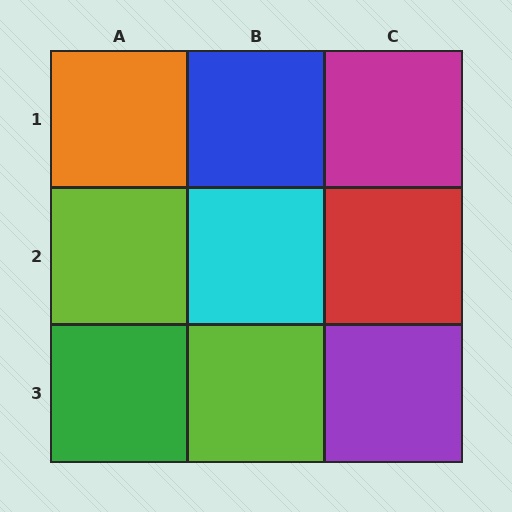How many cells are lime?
2 cells are lime.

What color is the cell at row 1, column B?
Blue.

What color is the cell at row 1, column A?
Orange.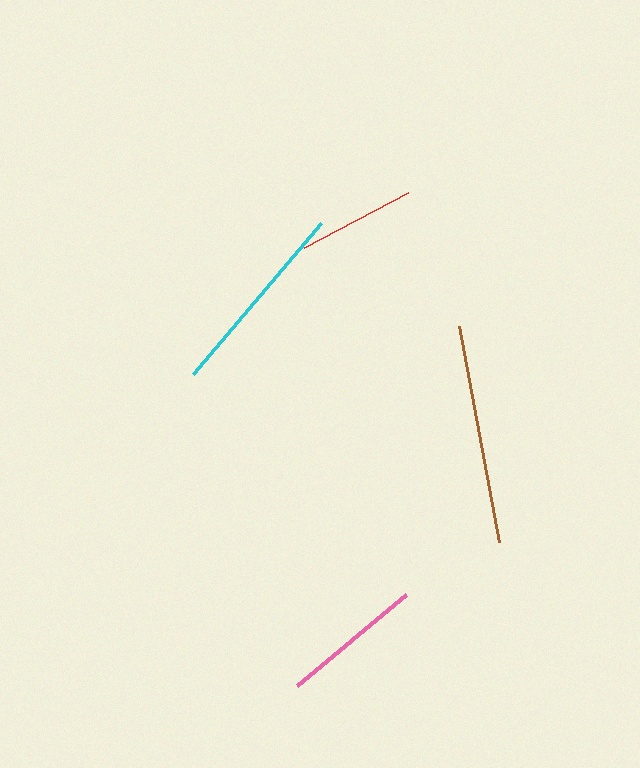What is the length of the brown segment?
The brown segment is approximately 219 pixels long.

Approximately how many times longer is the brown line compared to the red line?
The brown line is approximately 1.9 times the length of the red line.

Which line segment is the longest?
The brown line is the longest at approximately 219 pixels.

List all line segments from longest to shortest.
From longest to shortest: brown, cyan, pink, red.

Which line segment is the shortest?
The red line is the shortest at approximately 117 pixels.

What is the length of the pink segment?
The pink segment is approximately 141 pixels long.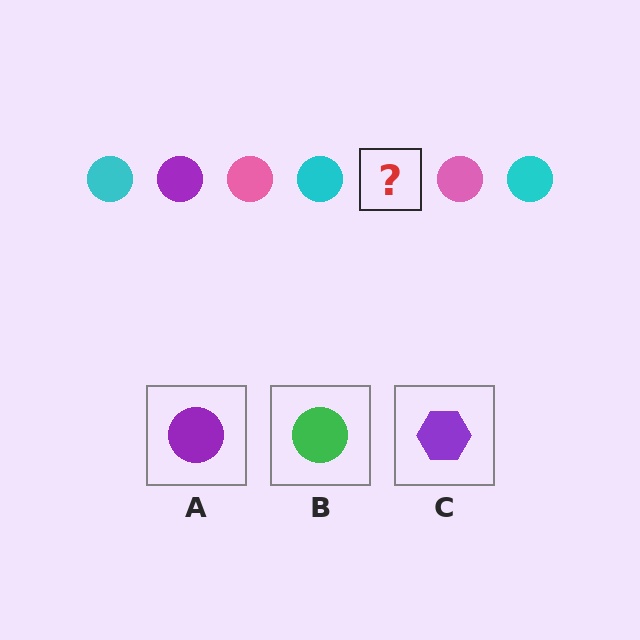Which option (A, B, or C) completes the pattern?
A.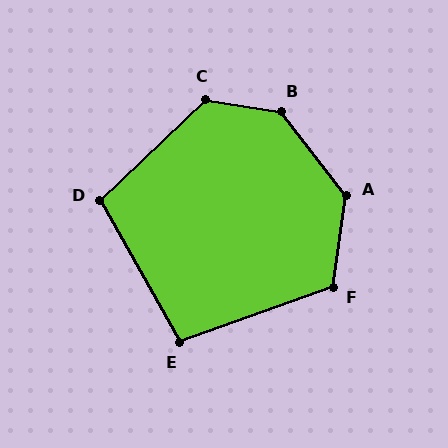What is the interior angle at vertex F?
Approximately 118 degrees (obtuse).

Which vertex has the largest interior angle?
B, at approximately 137 degrees.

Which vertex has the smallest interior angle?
E, at approximately 100 degrees.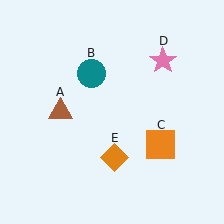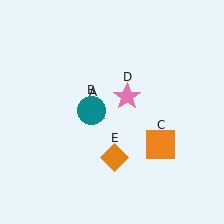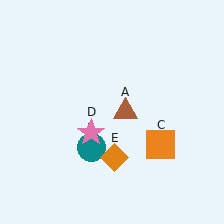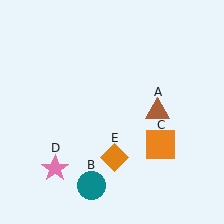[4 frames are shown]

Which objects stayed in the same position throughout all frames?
Orange square (object C) and orange diamond (object E) remained stationary.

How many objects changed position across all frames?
3 objects changed position: brown triangle (object A), teal circle (object B), pink star (object D).